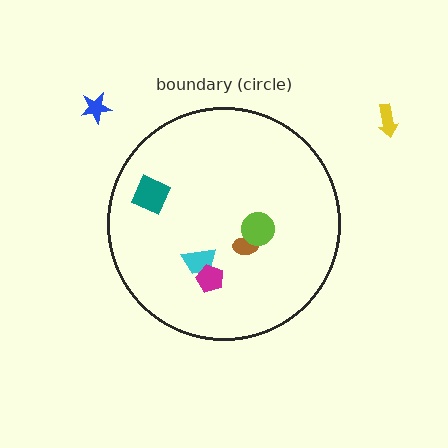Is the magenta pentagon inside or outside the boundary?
Inside.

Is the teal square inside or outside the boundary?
Inside.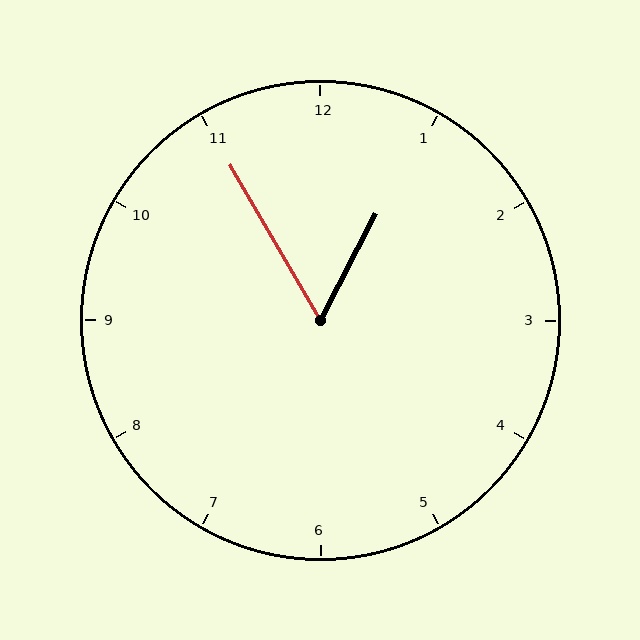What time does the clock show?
12:55.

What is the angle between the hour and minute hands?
Approximately 58 degrees.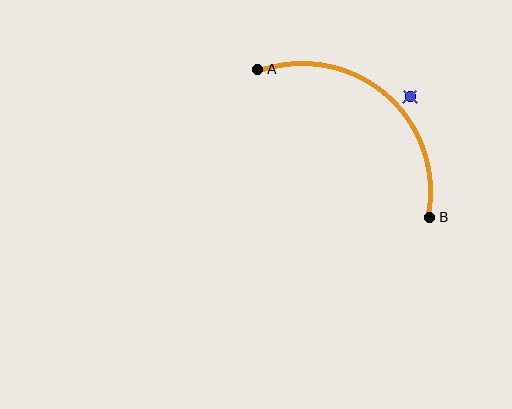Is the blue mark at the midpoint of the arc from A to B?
No — the blue mark does not lie on the arc at all. It sits slightly outside the curve.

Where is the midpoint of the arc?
The arc midpoint is the point on the curve farthest from the straight line joining A and B. It sits above and to the right of that line.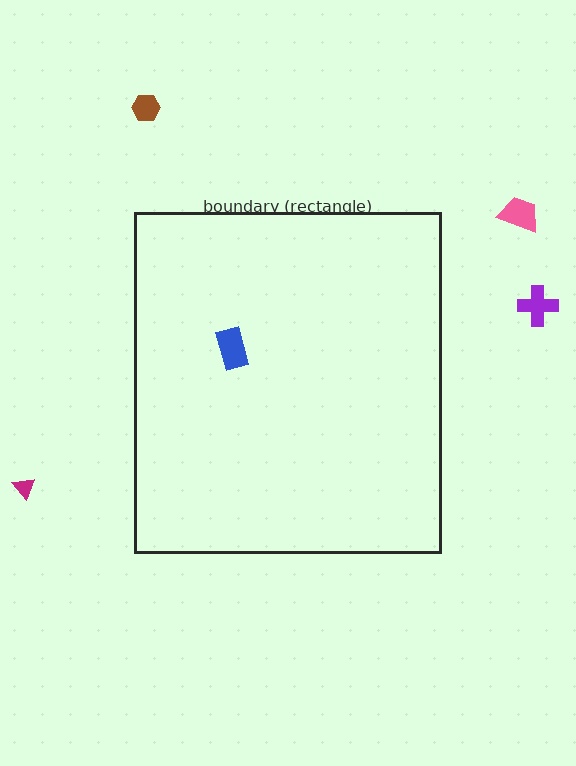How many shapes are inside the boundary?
1 inside, 4 outside.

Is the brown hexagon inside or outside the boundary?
Outside.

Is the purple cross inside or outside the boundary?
Outside.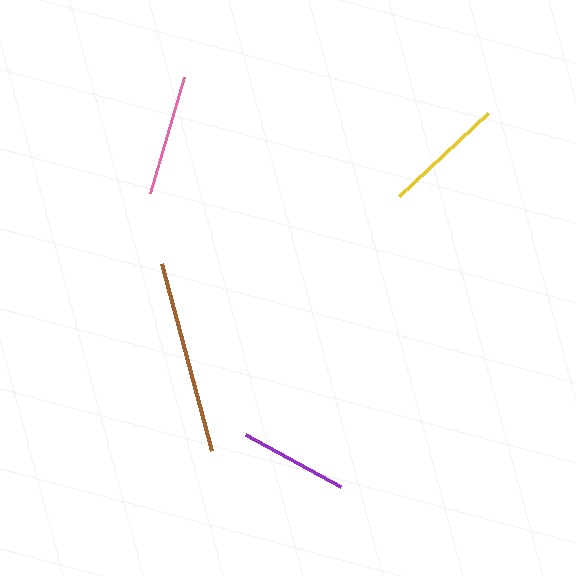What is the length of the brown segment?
The brown segment is approximately 193 pixels long.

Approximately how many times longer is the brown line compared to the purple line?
The brown line is approximately 1.8 times the length of the purple line.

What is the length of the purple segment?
The purple segment is approximately 109 pixels long.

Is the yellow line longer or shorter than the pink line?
The yellow line is longer than the pink line.